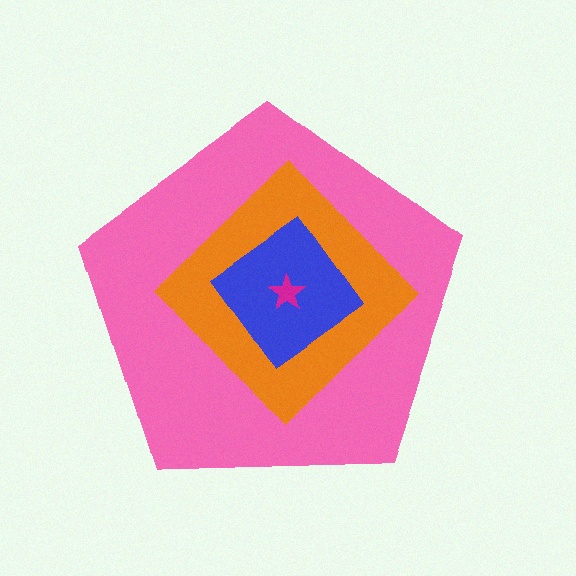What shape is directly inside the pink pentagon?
The orange diamond.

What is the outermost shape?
The pink pentagon.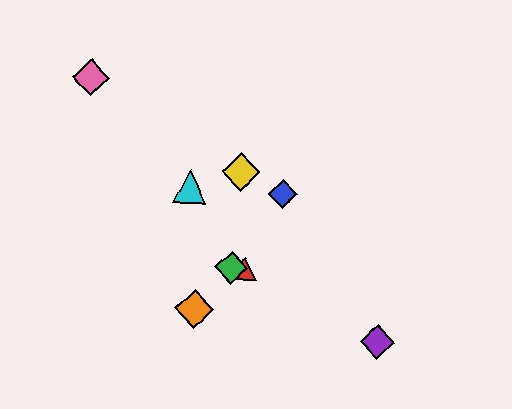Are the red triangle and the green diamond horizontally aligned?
Yes, both are at y≈268.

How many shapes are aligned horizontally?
2 shapes (the red triangle, the green diamond) are aligned horizontally.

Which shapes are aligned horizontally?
The red triangle, the green diamond are aligned horizontally.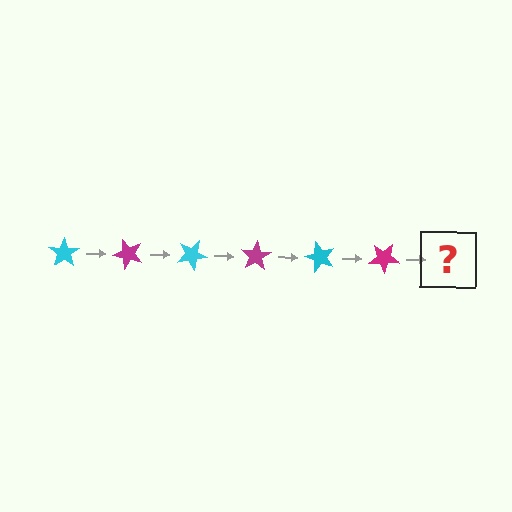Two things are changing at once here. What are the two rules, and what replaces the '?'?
The two rules are that it rotates 50 degrees each step and the color cycles through cyan and magenta. The '?' should be a cyan star, rotated 300 degrees from the start.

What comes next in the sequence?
The next element should be a cyan star, rotated 300 degrees from the start.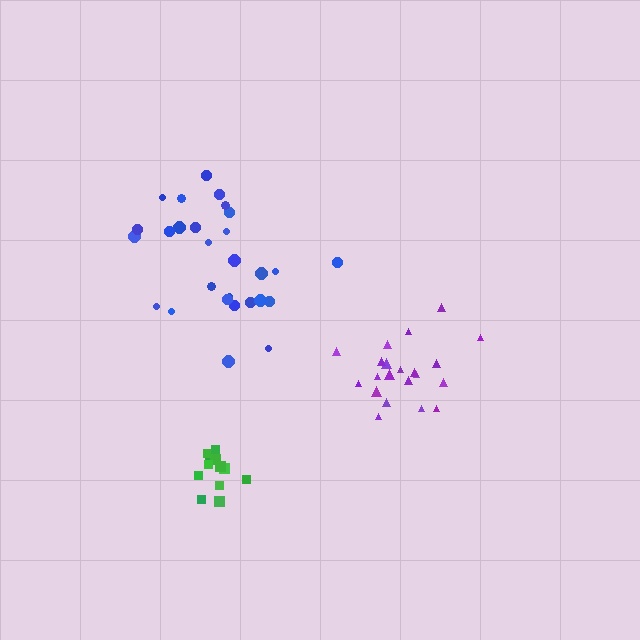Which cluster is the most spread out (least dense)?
Blue.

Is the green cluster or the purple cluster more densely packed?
Green.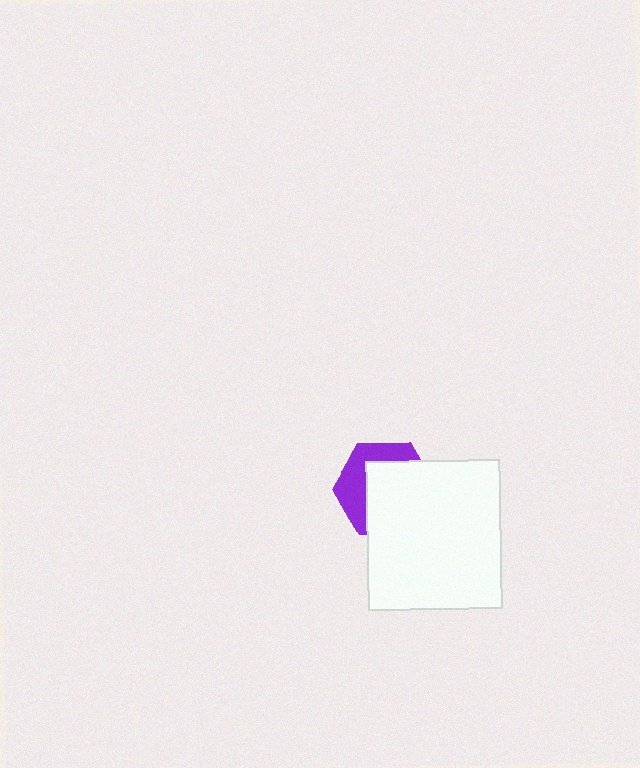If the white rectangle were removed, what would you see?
You would see the complete purple hexagon.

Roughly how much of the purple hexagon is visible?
A small part of it is visible (roughly 38%).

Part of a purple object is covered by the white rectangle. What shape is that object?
It is a hexagon.